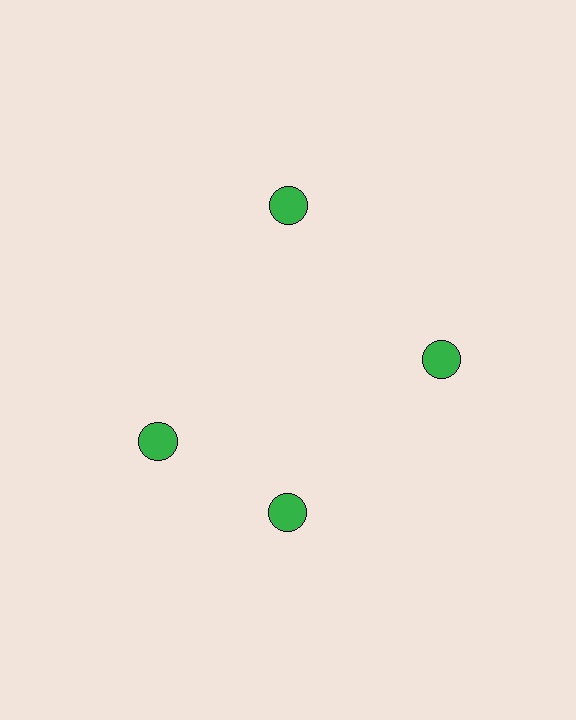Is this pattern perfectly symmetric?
No. The 4 green circles are arranged in a ring, but one element near the 9 o'clock position is rotated out of alignment along the ring, breaking the 4-fold rotational symmetry.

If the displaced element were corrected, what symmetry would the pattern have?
It would have 4-fold rotational symmetry — the pattern would map onto itself every 90 degrees.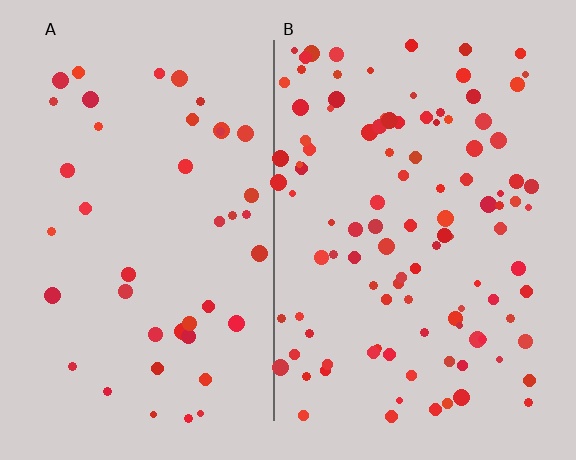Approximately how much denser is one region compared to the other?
Approximately 2.5× — region B over region A.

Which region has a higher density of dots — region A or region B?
B (the right).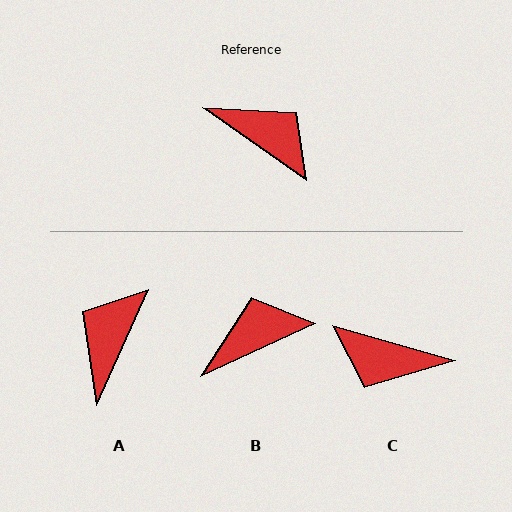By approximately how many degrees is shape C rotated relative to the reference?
Approximately 160 degrees clockwise.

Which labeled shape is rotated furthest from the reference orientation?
C, about 160 degrees away.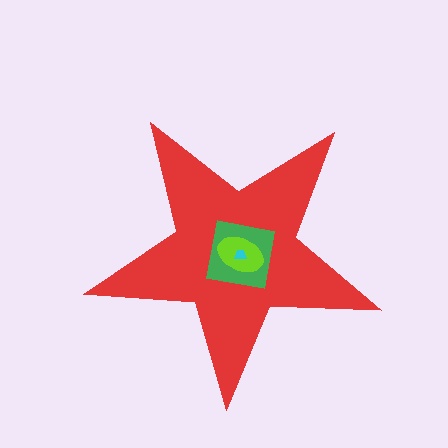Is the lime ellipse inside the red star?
Yes.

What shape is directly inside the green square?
The lime ellipse.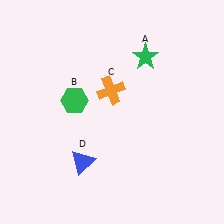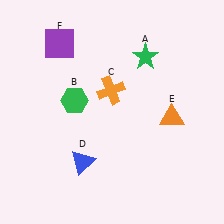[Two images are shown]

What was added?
An orange triangle (E), a purple square (F) were added in Image 2.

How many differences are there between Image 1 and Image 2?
There are 2 differences between the two images.